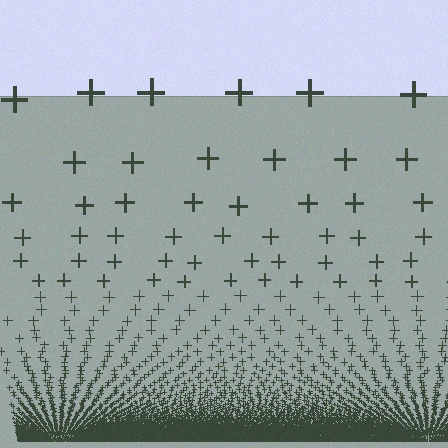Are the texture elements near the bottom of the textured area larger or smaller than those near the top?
Smaller. The gradient is inverted — elements near the bottom are smaller and denser.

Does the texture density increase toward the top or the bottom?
Density increases toward the bottom.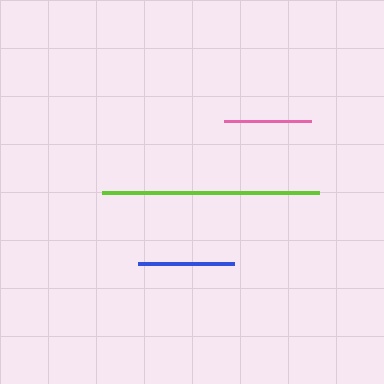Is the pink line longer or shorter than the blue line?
The blue line is longer than the pink line.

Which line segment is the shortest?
The pink line is the shortest at approximately 88 pixels.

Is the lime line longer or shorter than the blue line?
The lime line is longer than the blue line.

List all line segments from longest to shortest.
From longest to shortest: lime, blue, pink.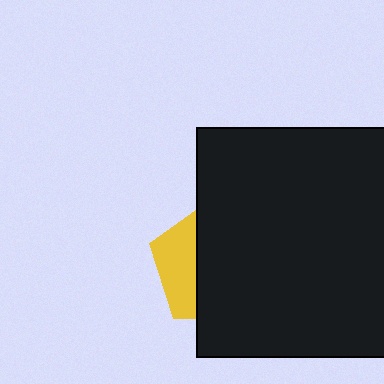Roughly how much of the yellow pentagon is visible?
A small part of it is visible (roughly 32%).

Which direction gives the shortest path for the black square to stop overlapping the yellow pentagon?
Moving right gives the shortest separation.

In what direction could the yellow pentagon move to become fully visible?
The yellow pentagon could move left. That would shift it out from behind the black square entirely.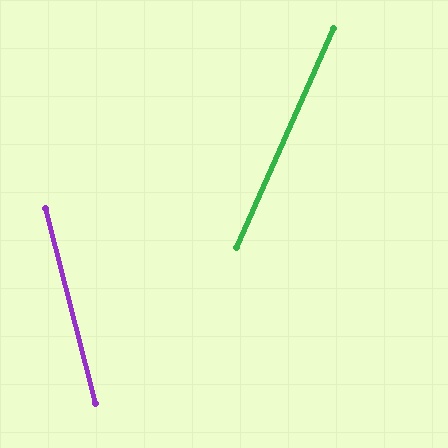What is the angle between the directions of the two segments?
Approximately 38 degrees.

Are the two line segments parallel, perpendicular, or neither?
Neither parallel nor perpendicular — they differ by about 38°.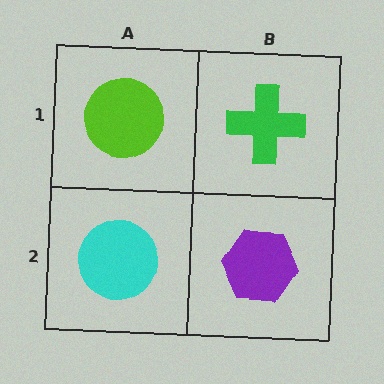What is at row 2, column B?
A purple hexagon.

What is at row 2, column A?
A cyan circle.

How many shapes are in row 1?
2 shapes.